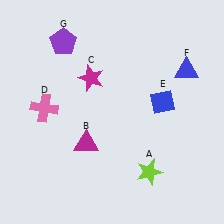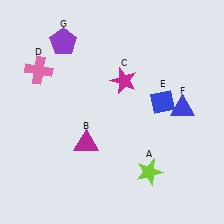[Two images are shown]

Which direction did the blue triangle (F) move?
The blue triangle (F) moved down.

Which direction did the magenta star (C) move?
The magenta star (C) moved right.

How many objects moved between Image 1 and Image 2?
3 objects moved between the two images.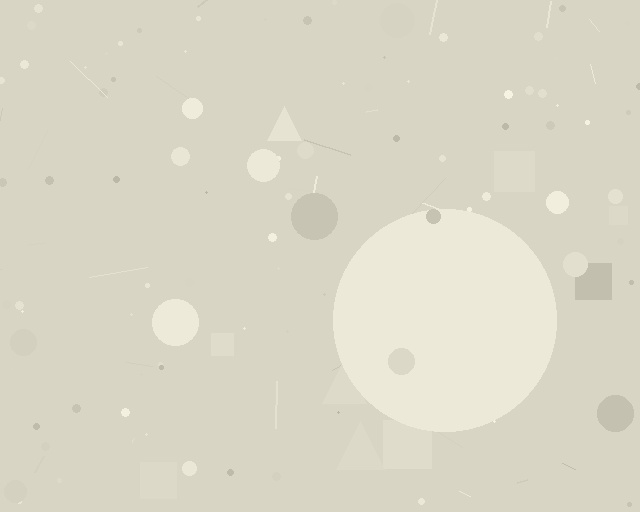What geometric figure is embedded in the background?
A circle is embedded in the background.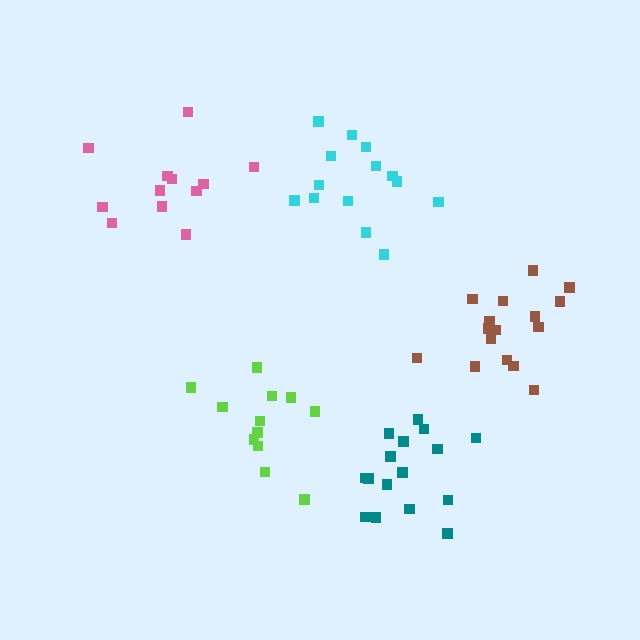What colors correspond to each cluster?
The clusters are colored: lime, pink, brown, teal, cyan.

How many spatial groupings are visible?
There are 5 spatial groupings.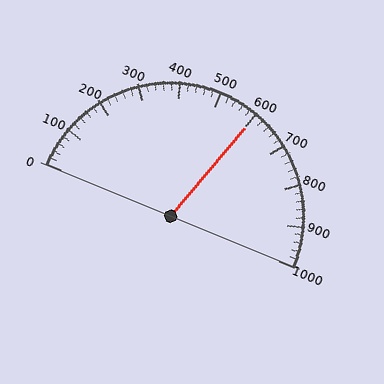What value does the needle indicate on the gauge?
The needle indicates approximately 600.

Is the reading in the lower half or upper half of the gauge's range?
The reading is in the upper half of the range (0 to 1000).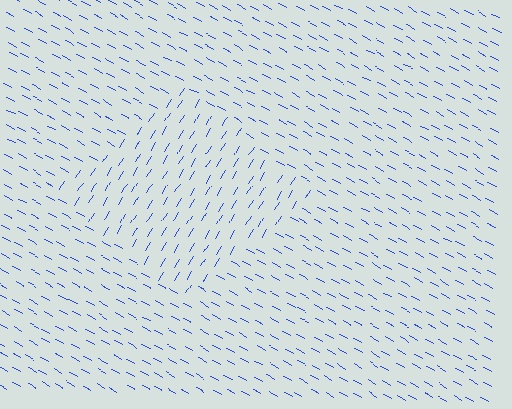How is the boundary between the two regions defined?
The boundary is defined purely by a change in line orientation (approximately 87 degrees difference). All lines are the same color and thickness.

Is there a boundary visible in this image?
Yes, there is a texture boundary formed by a change in line orientation.